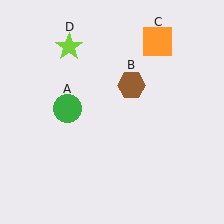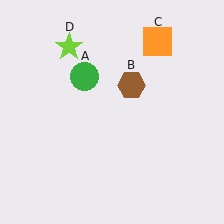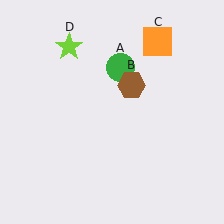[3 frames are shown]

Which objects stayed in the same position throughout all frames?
Brown hexagon (object B) and orange square (object C) and lime star (object D) remained stationary.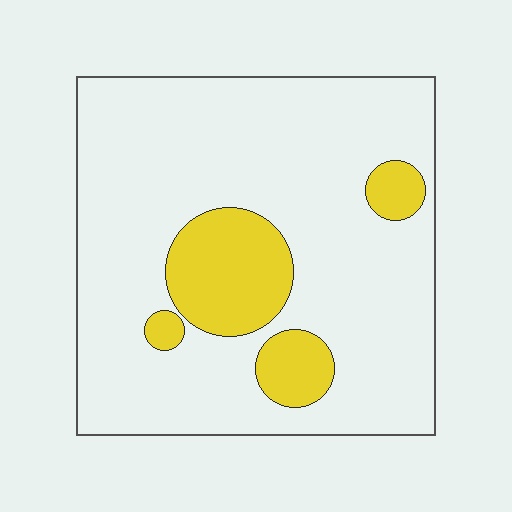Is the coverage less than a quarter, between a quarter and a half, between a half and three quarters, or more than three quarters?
Less than a quarter.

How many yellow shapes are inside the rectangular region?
4.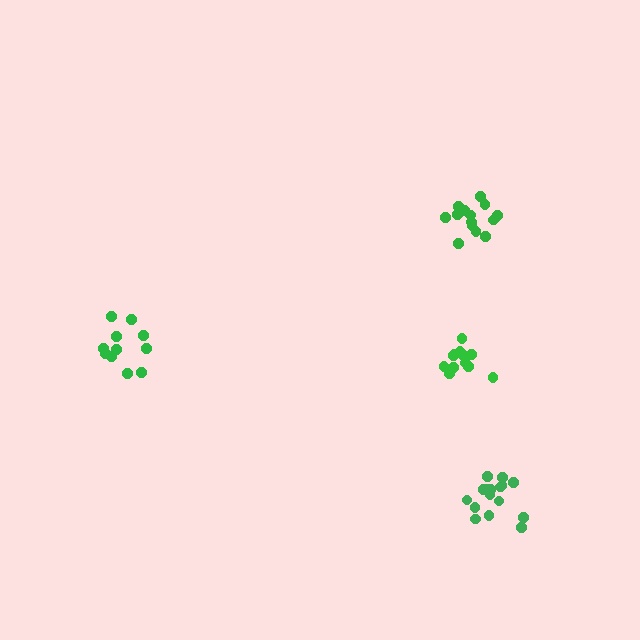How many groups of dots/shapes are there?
There are 4 groups.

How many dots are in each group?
Group 1: 11 dots, Group 2: 14 dots, Group 3: 16 dots, Group 4: 12 dots (53 total).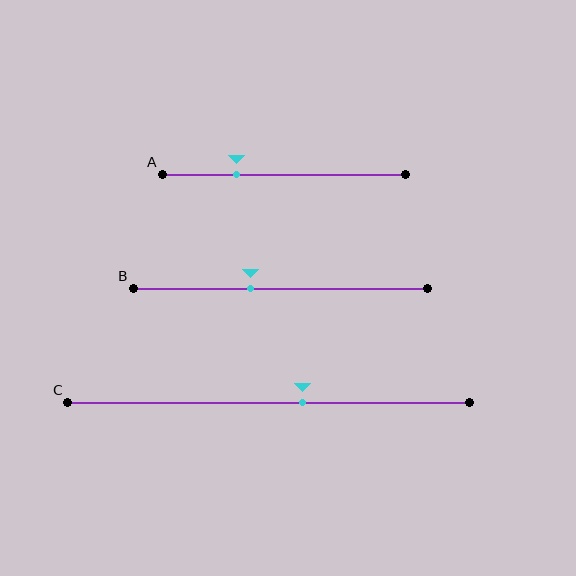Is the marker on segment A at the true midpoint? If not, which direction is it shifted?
No, the marker on segment A is shifted to the left by about 19% of the segment length.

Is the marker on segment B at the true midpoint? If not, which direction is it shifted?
No, the marker on segment B is shifted to the left by about 10% of the segment length.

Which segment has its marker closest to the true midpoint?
Segment C has its marker closest to the true midpoint.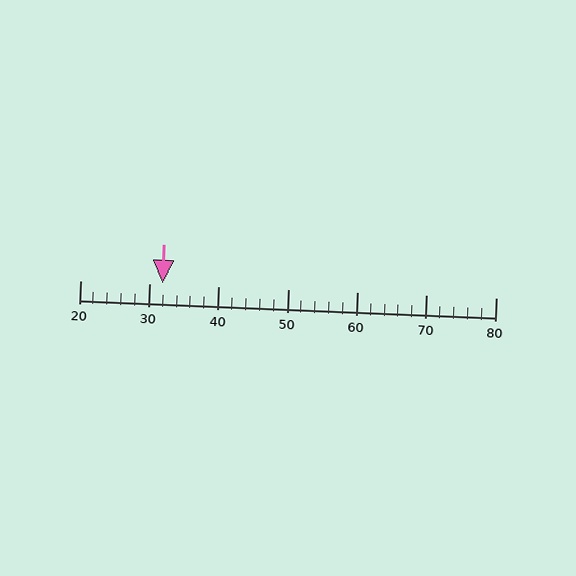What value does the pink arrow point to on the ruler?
The pink arrow points to approximately 32.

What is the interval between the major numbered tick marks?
The major tick marks are spaced 10 units apart.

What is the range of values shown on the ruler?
The ruler shows values from 20 to 80.